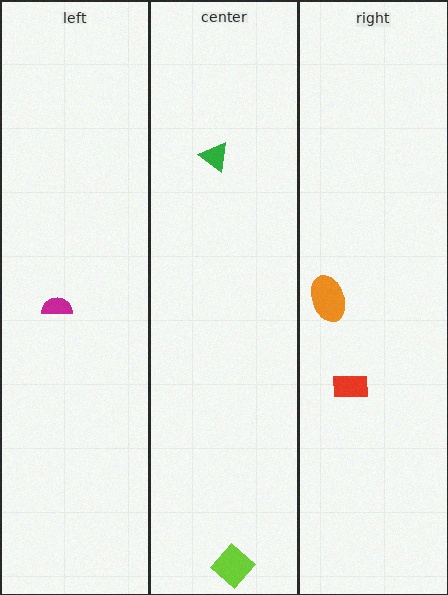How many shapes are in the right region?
2.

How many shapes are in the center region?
2.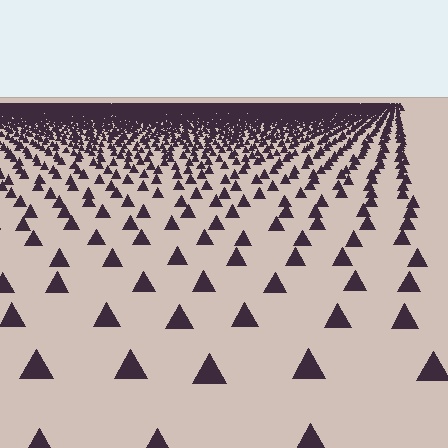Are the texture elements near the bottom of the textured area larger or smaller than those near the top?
Larger. Near the bottom, elements are closer to the viewer and appear at a bigger on-screen size.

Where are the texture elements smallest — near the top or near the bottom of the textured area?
Near the top.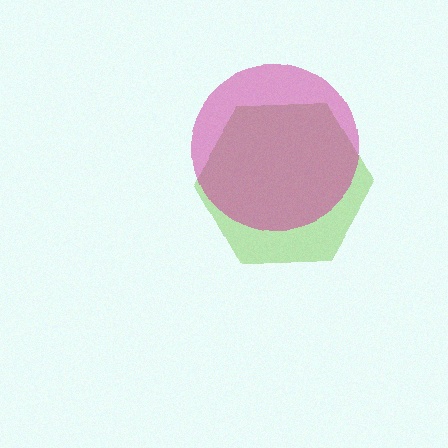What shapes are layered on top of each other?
The layered shapes are: a lime hexagon, a magenta circle.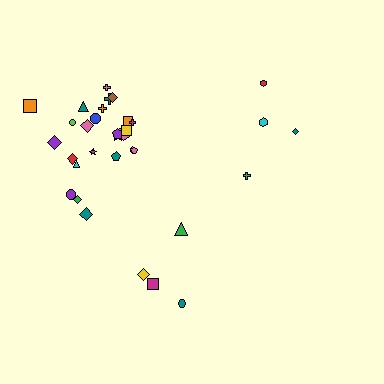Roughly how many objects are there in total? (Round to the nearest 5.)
Roughly 35 objects in total.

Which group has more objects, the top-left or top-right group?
The top-left group.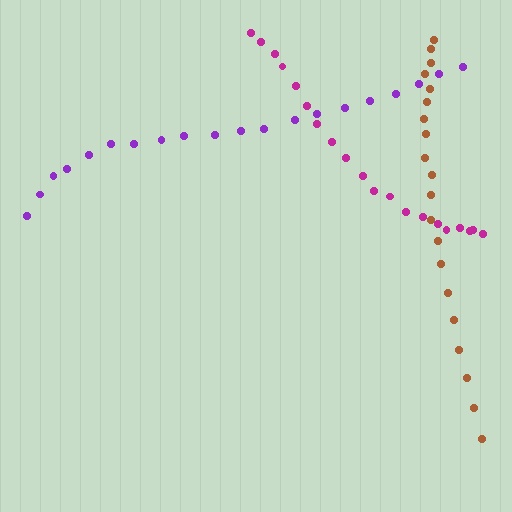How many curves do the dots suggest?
There are 3 distinct paths.